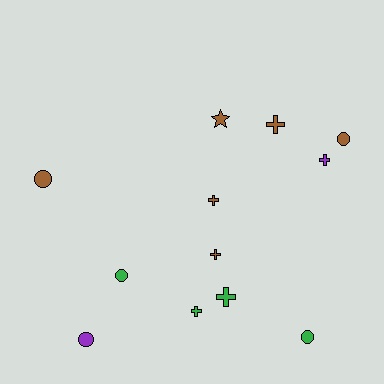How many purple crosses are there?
There is 1 purple cross.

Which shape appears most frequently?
Cross, with 6 objects.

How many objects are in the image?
There are 12 objects.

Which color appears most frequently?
Brown, with 6 objects.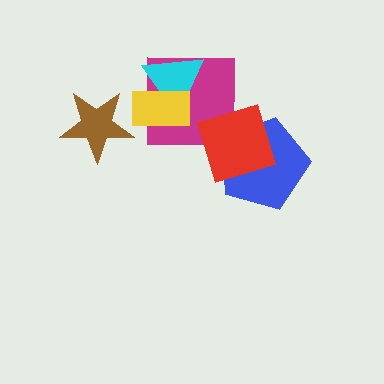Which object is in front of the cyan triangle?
The yellow rectangle is in front of the cyan triangle.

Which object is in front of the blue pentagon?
The red square is in front of the blue pentagon.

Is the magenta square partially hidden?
Yes, it is partially covered by another shape.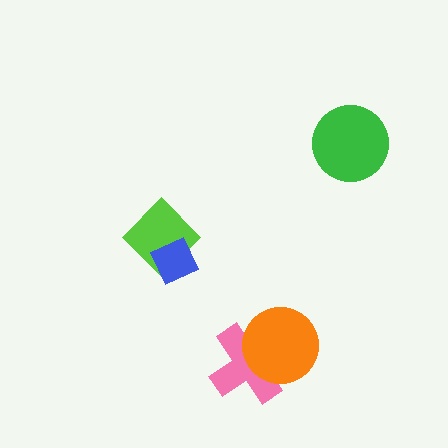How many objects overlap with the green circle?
0 objects overlap with the green circle.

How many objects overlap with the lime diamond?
1 object overlaps with the lime diamond.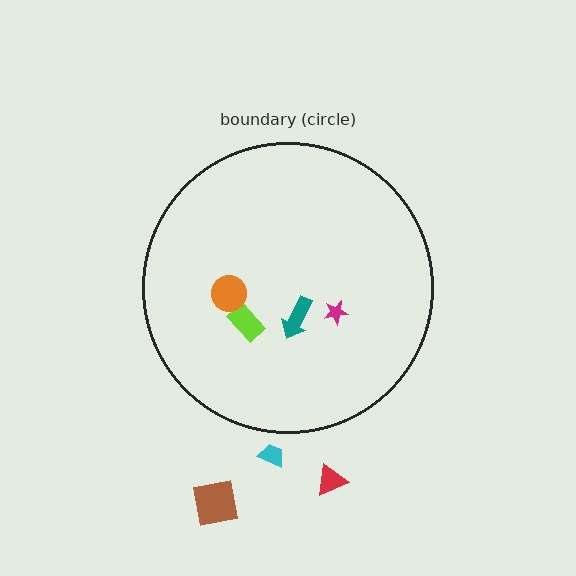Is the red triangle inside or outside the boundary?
Outside.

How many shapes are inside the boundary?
4 inside, 3 outside.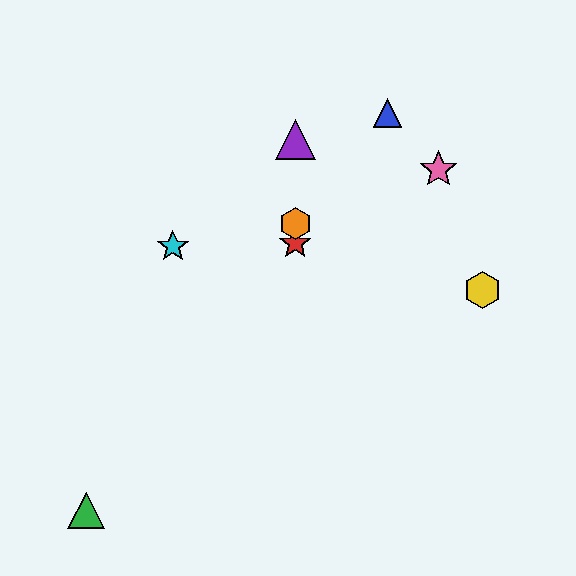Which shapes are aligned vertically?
The red star, the purple triangle, the orange hexagon are aligned vertically.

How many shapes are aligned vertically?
3 shapes (the red star, the purple triangle, the orange hexagon) are aligned vertically.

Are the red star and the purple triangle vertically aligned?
Yes, both are at x≈295.